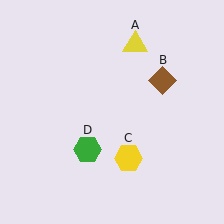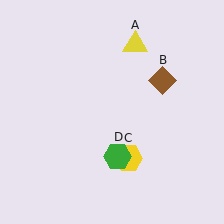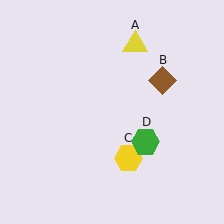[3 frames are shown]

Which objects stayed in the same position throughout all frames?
Yellow triangle (object A) and brown diamond (object B) and yellow hexagon (object C) remained stationary.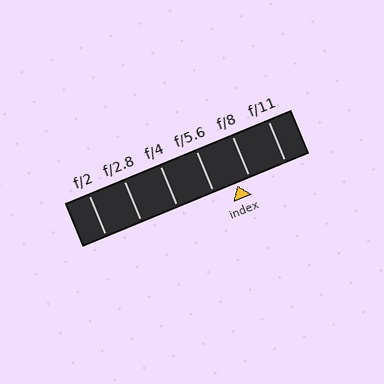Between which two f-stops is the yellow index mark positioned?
The index mark is between f/5.6 and f/8.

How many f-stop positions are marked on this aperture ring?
There are 6 f-stop positions marked.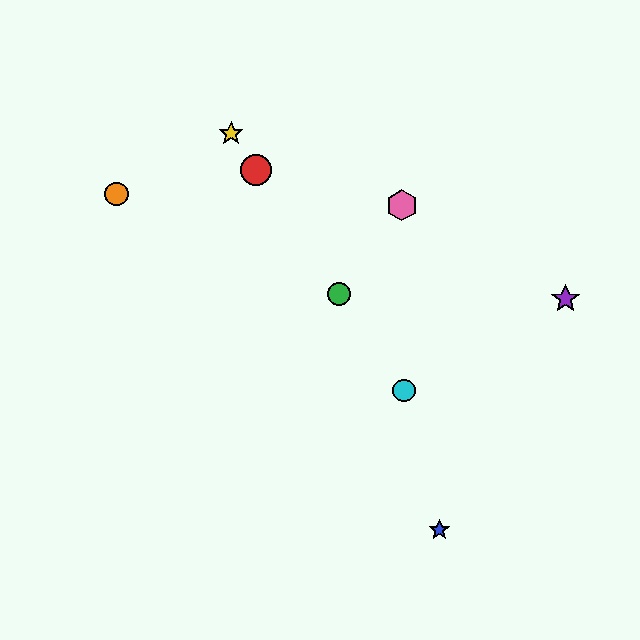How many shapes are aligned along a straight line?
4 shapes (the red circle, the green circle, the yellow star, the cyan circle) are aligned along a straight line.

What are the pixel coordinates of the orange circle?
The orange circle is at (116, 194).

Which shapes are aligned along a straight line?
The red circle, the green circle, the yellow star, the cyan circle are aligned along a straight line.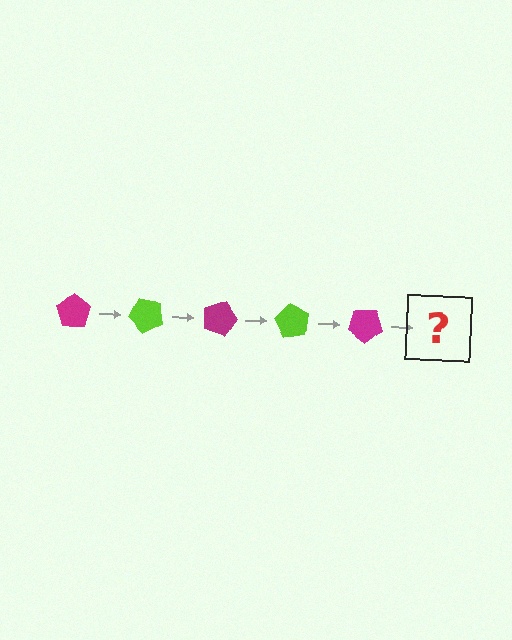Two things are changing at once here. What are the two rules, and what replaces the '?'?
The two rules are that it rotates 45 degrees each step and the color cycles through magenta and lime. The '?' should be a lime pentagon, rotated 225 degrees from the start.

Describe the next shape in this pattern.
It should be a lime pentagon, rotated 225 degrees from the start.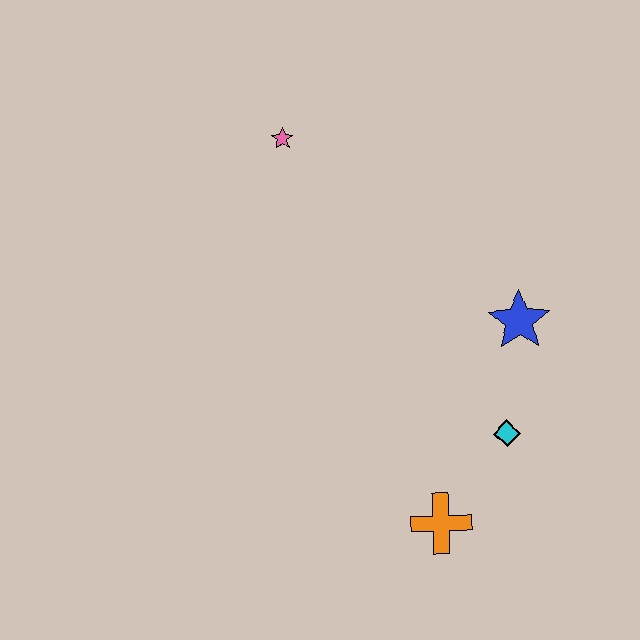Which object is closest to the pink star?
The blue star is closest to the pink star.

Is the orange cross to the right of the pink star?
Yes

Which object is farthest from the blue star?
The pink star is farthest from the blue star.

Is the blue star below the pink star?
Yes